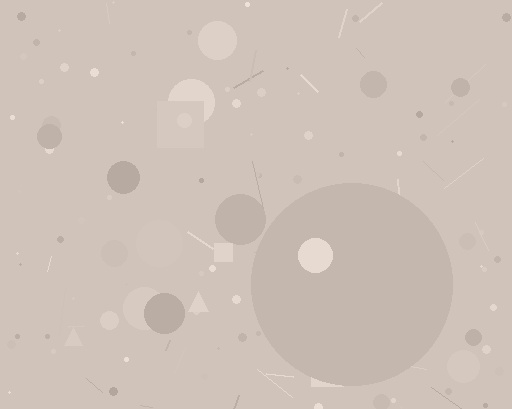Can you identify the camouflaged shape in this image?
The camouflaged shape is a circle.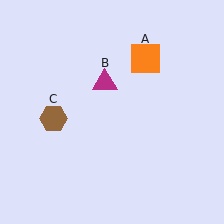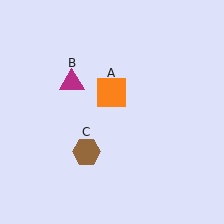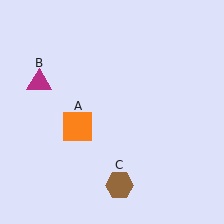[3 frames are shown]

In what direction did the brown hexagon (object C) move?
The brown hexagon (object C) moved down and to the right.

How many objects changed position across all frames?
3 objects changed position: orange square (object A), magenta triangle (object B), brown hexagon (object C).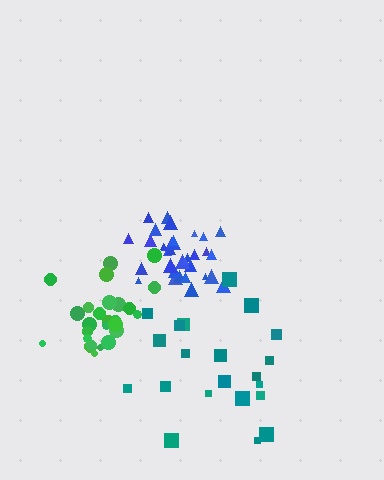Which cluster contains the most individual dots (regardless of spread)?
Blue (34).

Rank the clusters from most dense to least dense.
blue, green, teal.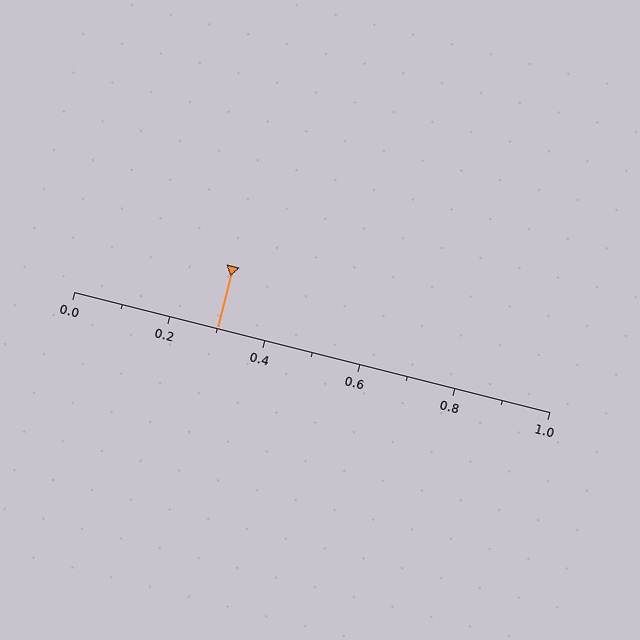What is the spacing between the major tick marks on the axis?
The major ticks are spaced 0.2 apart.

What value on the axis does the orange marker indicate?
The marker indicates approximately 0.3.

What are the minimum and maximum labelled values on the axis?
The axis runs from 0.0 to 1.0.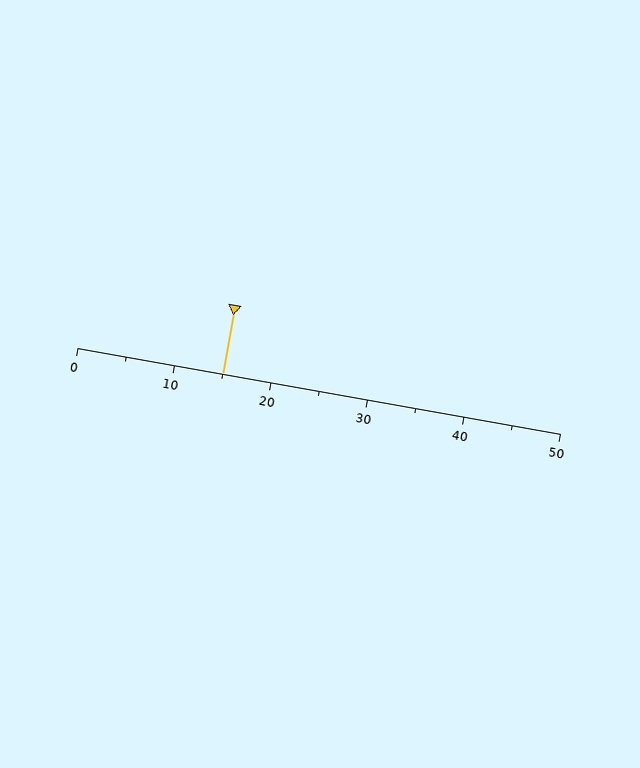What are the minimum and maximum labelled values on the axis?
The axis runs from 0 to 50.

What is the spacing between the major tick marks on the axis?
The major ticks are spaced 10 apart.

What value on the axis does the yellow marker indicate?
The marker indicates approximately 15.